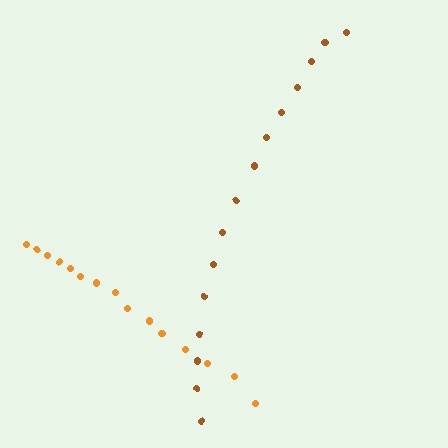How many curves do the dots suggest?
There are 2 distinct paths.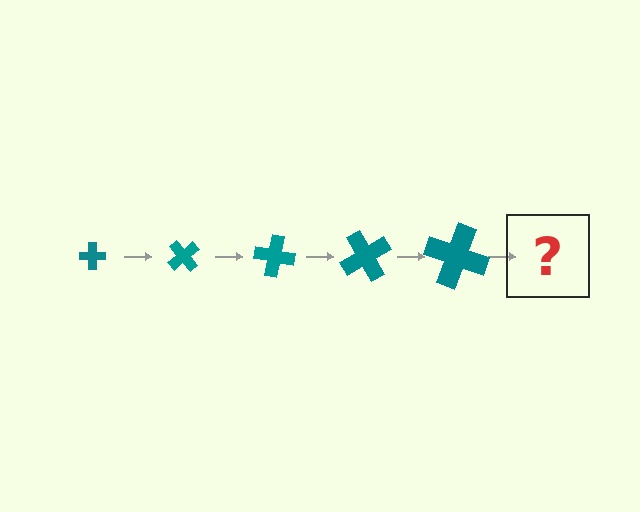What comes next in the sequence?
The next element should be a cross, larger than the previous one and rotated 250 degrees from the start.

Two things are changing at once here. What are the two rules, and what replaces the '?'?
The two rules are that the cross grows larger each step and it rotates 50 degrees each step. The '?' should be a cross, larger than the previous one and rotated 250 degrees from the start.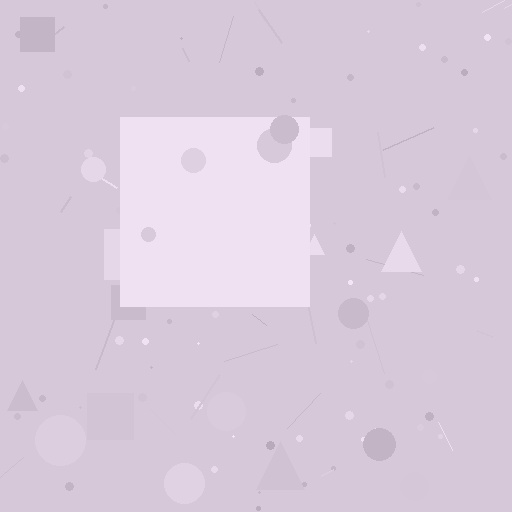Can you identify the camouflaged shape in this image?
The camouflaged shape is a square.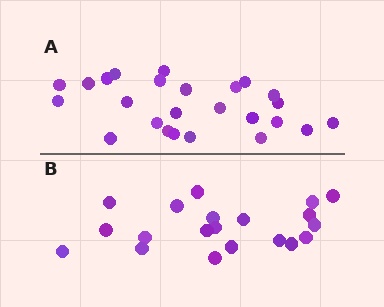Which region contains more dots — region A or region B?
Region A (the top region) has more dots.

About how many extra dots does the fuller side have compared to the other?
Region A has about 5 more dots than region B.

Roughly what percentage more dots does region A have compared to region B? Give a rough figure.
About 25% more.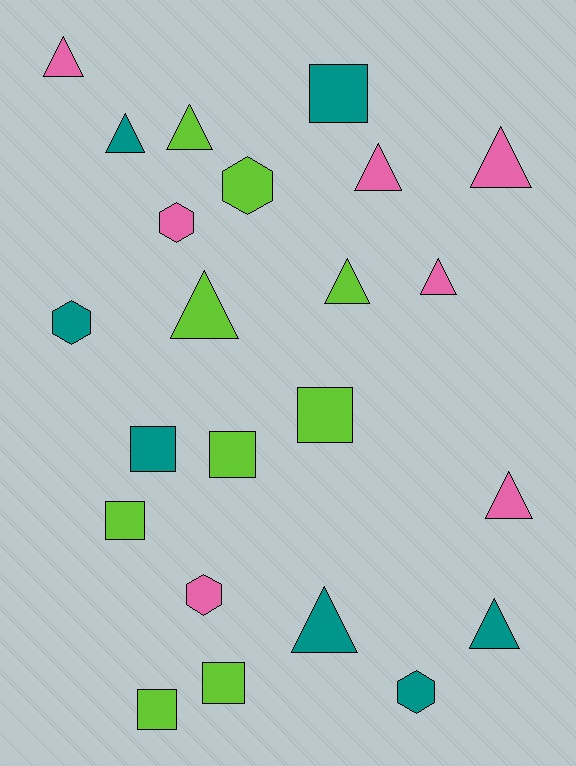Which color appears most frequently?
Lime, with 9 objects.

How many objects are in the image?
There are 23 objects.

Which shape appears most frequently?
Triangle, with 11 objects.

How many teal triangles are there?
There are 3 teal triangles.